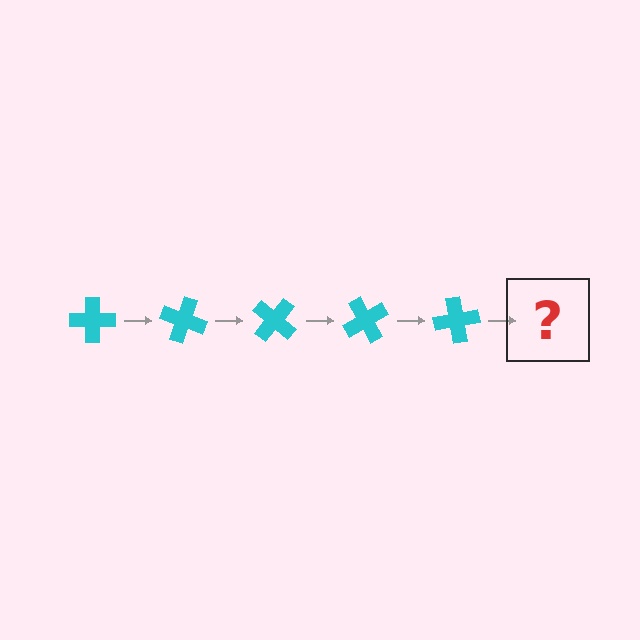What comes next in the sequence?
The next element should be a cyan cross rotated 100 degrees.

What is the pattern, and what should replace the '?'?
The pattern is that the cross rotates 20 degrees each step. The '?' should be a cyan cross rotated 100 degrees.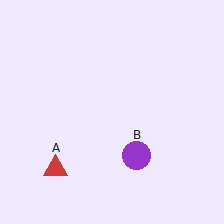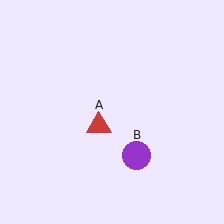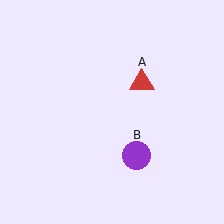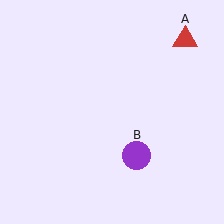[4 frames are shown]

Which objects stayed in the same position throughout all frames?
Purple circle (object B) remained stationary.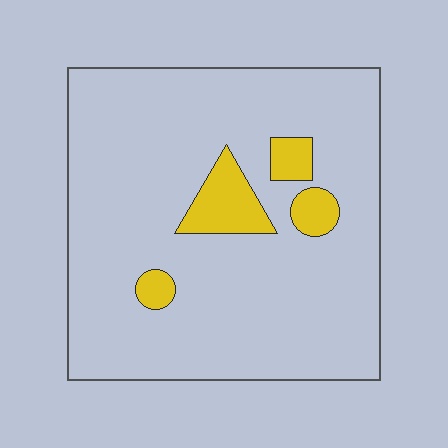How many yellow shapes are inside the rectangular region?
4.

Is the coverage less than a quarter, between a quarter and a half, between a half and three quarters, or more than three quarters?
Less than a quarter.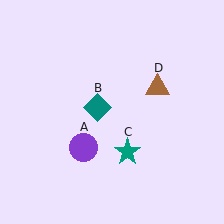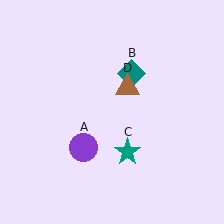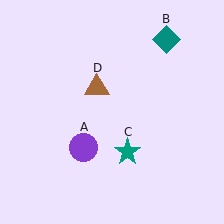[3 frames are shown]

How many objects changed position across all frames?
2 objects changed position: teal diamond (object B), brown triangle (object D).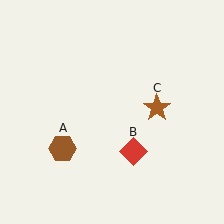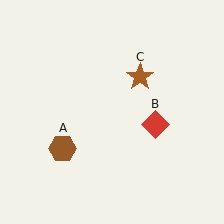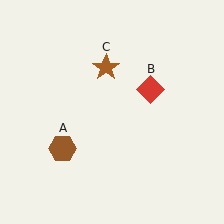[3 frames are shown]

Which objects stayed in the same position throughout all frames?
Brown hexagon (object A) remained stationary.